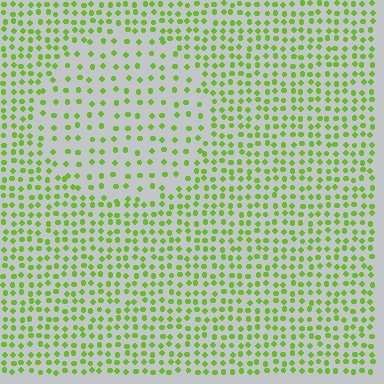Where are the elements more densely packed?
The elements are more densely packed outside the circle boundary.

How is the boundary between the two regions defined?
The boundary is defined by a change in element density (approximately 1.9x ratio). All elements are the same color, size, and shape.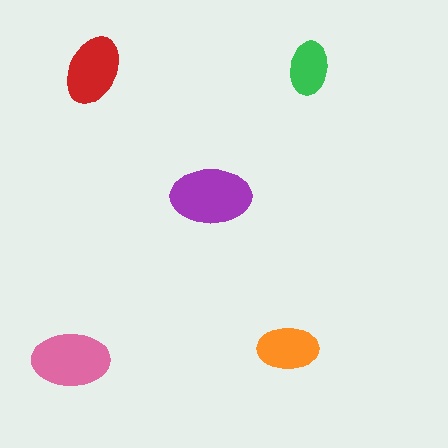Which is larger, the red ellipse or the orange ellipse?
The red one.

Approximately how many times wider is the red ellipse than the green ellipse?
About 1.5 times wider.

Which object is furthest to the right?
The green ellipse is rightmost.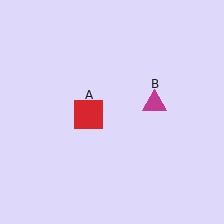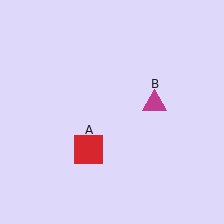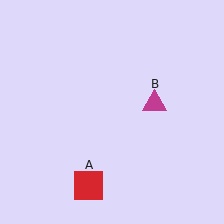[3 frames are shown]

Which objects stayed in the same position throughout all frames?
Magenta triangle (object B) remained stationary.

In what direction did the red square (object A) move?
The red square (object A) moved down.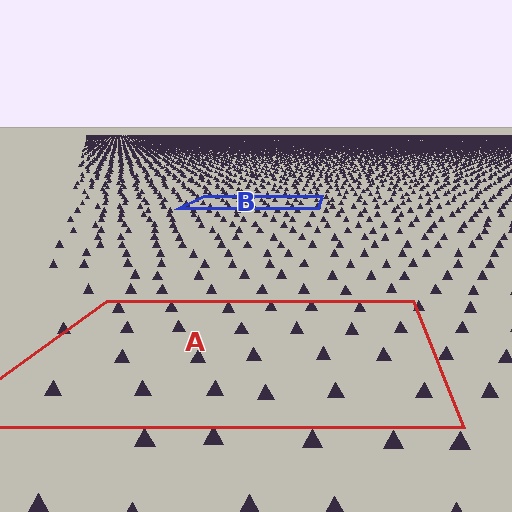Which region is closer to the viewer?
Region A is closer. The texture elements there are larger and more spread out.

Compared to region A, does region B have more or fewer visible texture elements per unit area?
Region B has more texture elements per unit area — they are packed more densely because it is farther away.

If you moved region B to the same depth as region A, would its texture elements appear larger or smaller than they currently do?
They would appear larger. At a closer depth, the same texture elements are projected at a bigger on-screen size.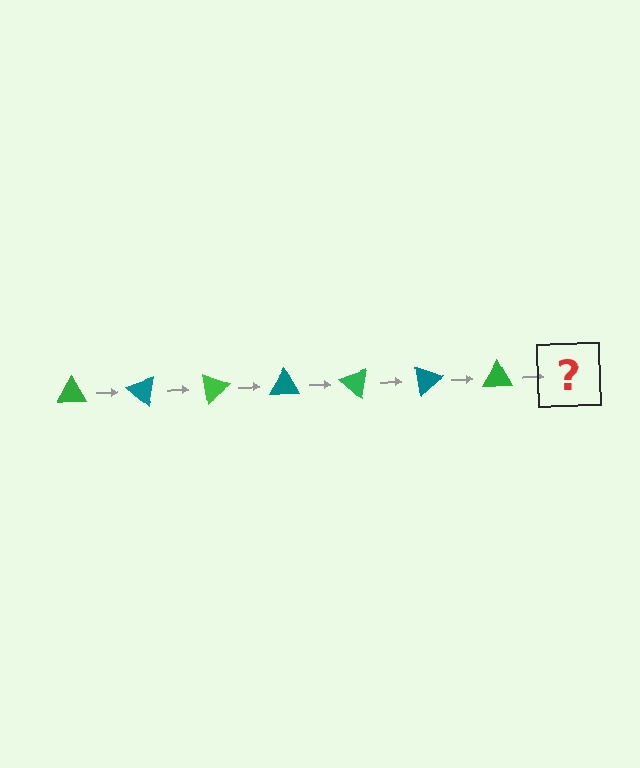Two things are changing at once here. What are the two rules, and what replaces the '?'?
The two rules are that it rotates 40 degrees each step and the color cycles through green and teal. The '?' should be a teal triangle, rotated 280 degrees from the start.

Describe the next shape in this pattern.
It should be a teal triangle, rotated 280 degrees from the start.